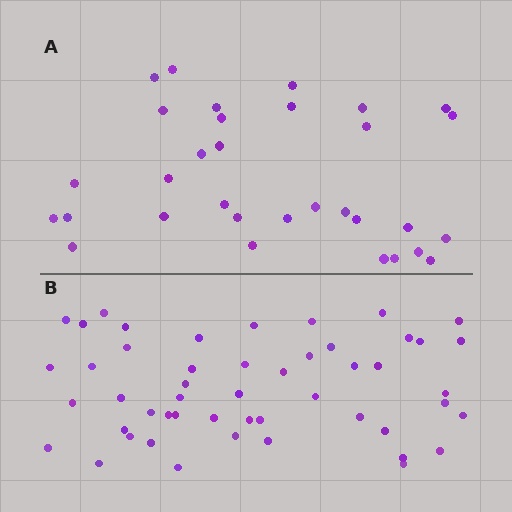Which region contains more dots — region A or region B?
Region B (the bottom region) has more dots.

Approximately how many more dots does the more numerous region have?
Region B has approximately 20 more dots than region A.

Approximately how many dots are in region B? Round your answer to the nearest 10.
About 50 dots.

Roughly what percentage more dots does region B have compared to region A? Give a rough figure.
About 55% more.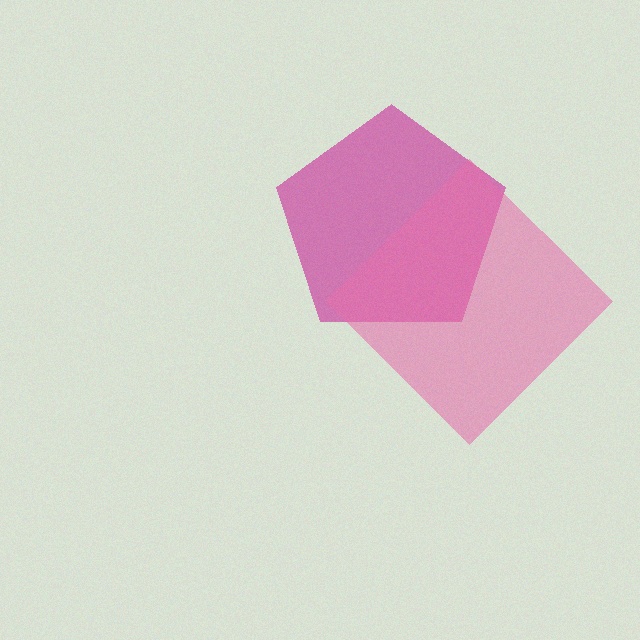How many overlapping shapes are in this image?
There are 2 overlapping shapes in the image.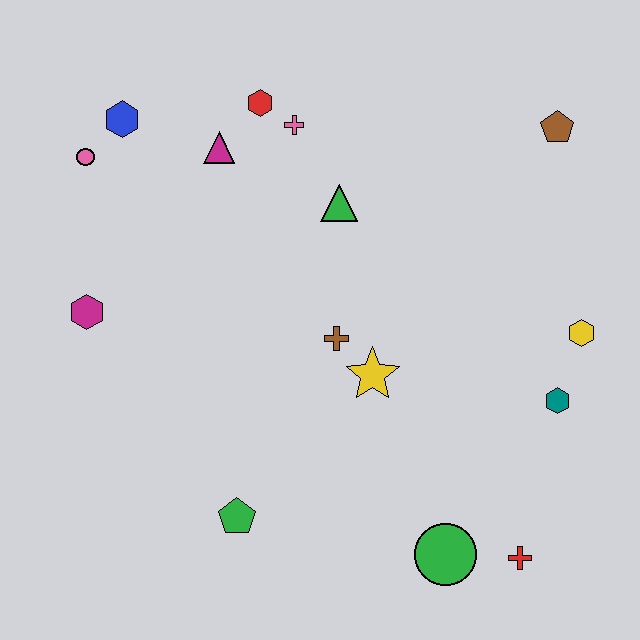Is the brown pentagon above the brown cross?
Yes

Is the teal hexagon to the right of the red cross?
Yes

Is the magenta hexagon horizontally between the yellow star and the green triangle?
No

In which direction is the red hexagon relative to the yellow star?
The red hexagon is above the yellow star.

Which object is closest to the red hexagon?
The pink cross is closest to the red hexagon.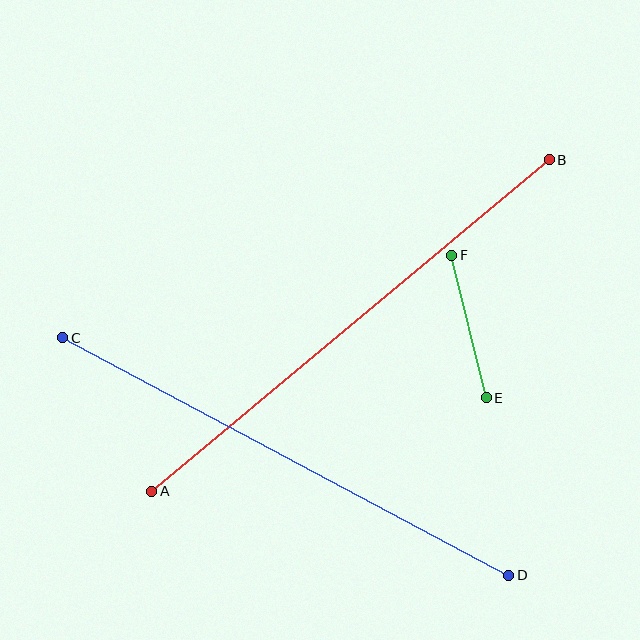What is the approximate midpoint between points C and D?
The midpoint is at approximately (286, 457) pixels.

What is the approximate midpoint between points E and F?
The midpoint is at approximately (469, 327) pixels.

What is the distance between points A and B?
The distance is approximately 518 pixels.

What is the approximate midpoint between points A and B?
The midpoint is at approximately (350, 325) pixels.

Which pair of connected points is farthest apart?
Points A and B are farthest apart.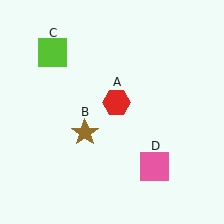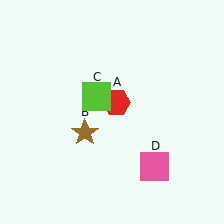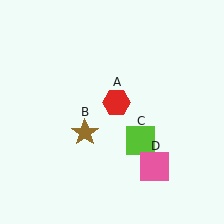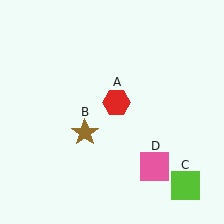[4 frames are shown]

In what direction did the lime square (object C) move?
The lime square (object C) moved down and to the right.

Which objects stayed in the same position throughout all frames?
Red hexagon (object A) and brown star (object B) and pink square (object D) remained stationary.